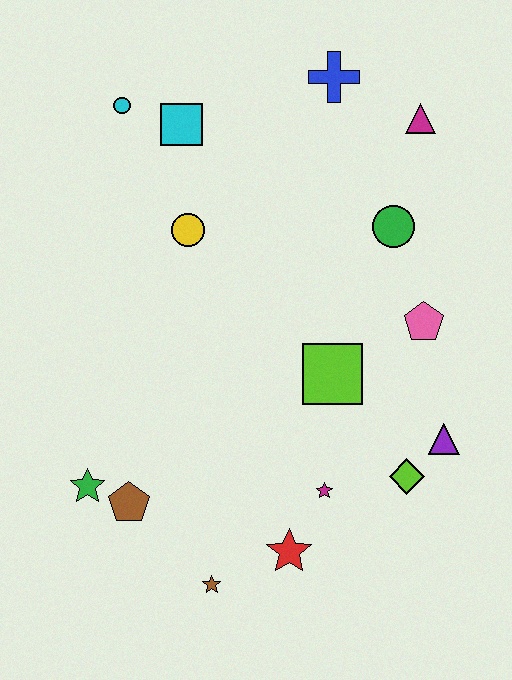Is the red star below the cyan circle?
Yes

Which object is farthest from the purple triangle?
The cyan circle is farthest from the purple triangle.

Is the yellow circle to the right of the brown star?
No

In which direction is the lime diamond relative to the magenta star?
The lime diamond is to the right of the magenta star.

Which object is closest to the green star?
The brown pentagon is closest to the green star.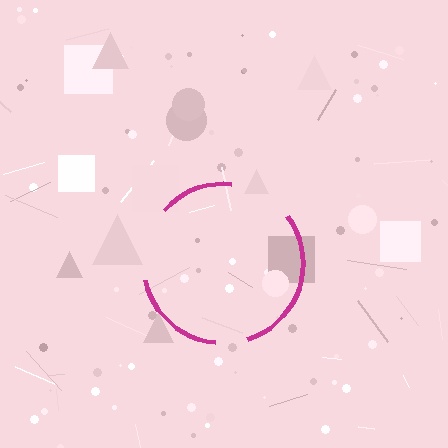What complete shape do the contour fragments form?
The contour fragments form a circle.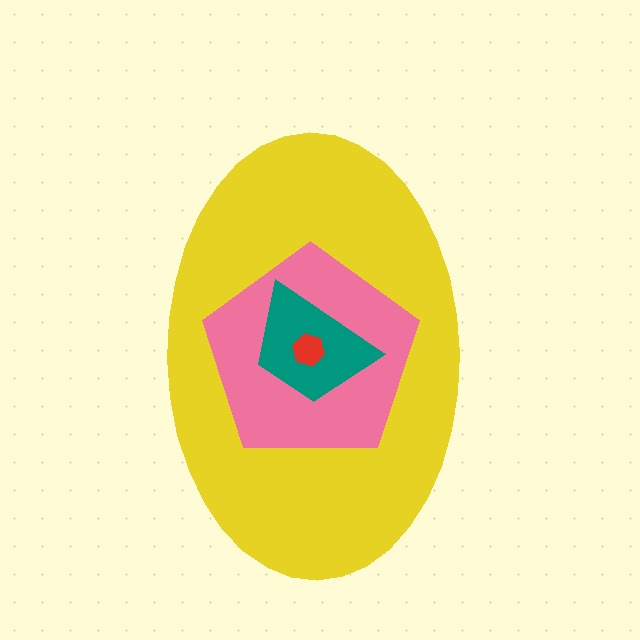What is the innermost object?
The red hexagon.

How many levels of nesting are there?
4.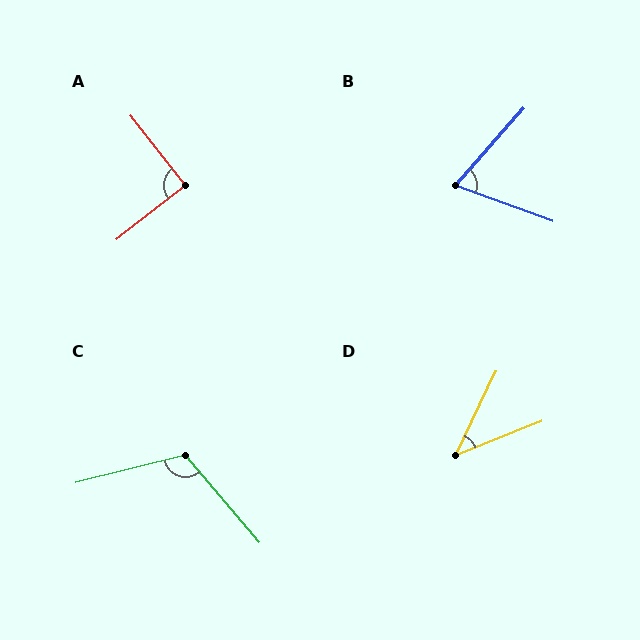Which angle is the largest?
C, at approximately 116 degrees.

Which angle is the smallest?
D, at approximately 43 degrees.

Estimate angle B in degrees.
Approximately 69 degrees.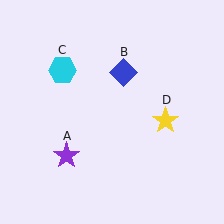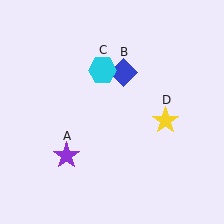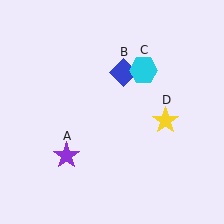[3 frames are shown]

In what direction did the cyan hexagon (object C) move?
The cyan hexagon (object C) moved right.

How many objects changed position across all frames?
1 object changed position: cyan hexagon (object C).